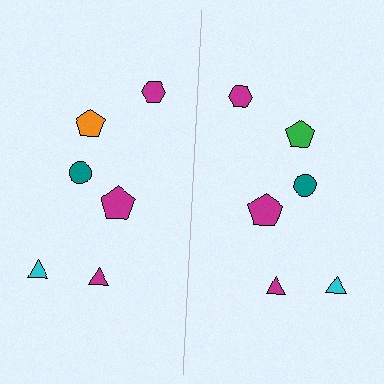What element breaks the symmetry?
The green pentagon on the right side breaks the symmetry — its mirror counterpart is orange.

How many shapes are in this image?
There are 12 shapes in this image.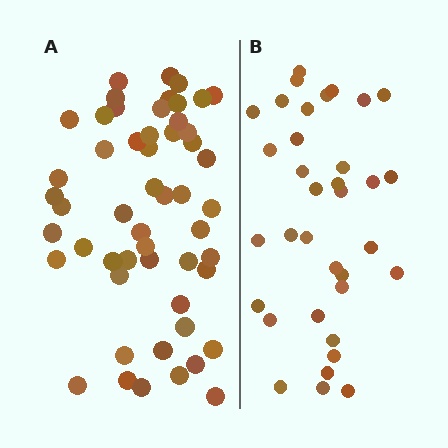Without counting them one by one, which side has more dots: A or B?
Region A (the left region) has more dots.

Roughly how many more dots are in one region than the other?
Region A has approximately 20 more dots than region B.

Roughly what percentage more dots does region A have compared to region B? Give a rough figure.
About 50% more.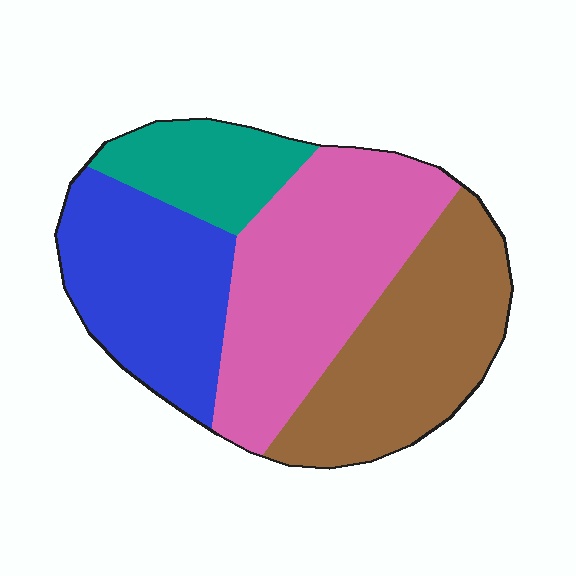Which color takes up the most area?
Pink, at roughly 35%.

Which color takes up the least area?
Teal, at roughly 15%.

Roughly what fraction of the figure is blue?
Blue covers roughly 25% of the figure.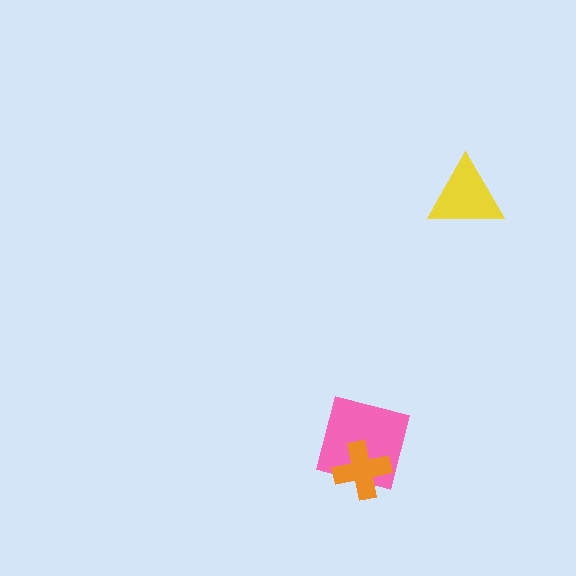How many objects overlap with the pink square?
1 object overlaps with the pink square.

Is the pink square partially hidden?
Yes, it is partially covered by another shape.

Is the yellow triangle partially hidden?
No, no other shape covers it.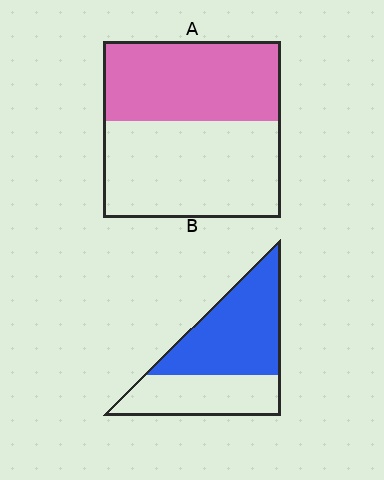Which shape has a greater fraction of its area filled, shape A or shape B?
Shape B.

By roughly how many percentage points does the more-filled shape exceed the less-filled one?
By roughly 15 percentage points (B over A).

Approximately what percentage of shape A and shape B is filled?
A is approximately 45% and B is approximately 60%.